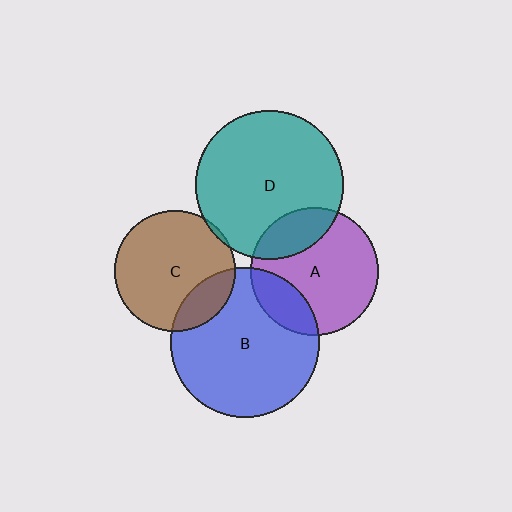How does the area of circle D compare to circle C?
Approximately 1.5 times.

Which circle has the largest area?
Circle B (blue).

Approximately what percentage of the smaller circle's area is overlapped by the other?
Approximately 20%.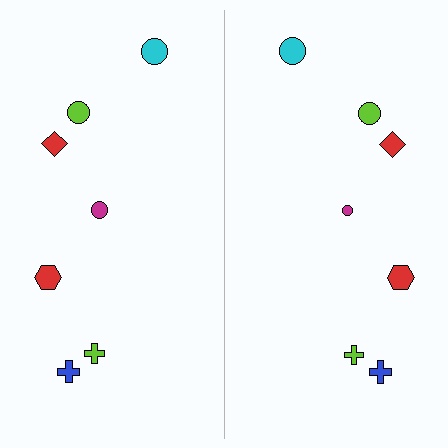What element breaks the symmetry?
The magenta circle on the right side has a different size than its mirror counterpart.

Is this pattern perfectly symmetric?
No, the pattern is not perfectly symmetric. The magenta circle on the right side has a different size than its mirror counterpart.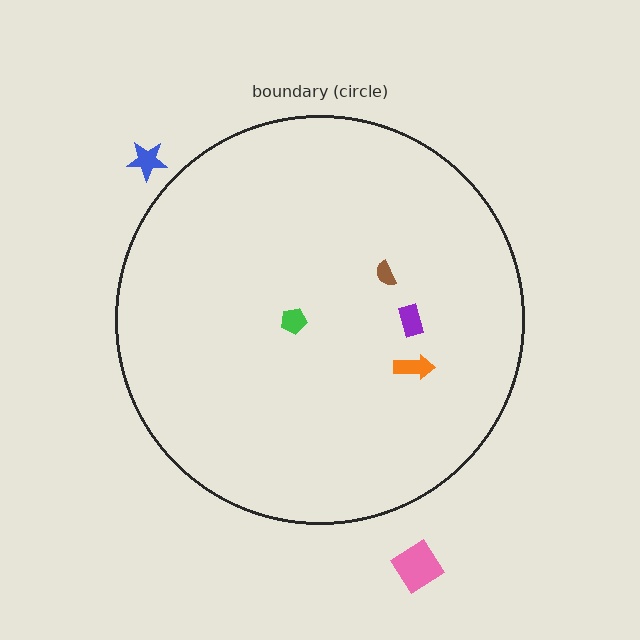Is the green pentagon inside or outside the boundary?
Inside.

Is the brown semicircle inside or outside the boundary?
Inside.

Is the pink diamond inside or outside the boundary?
Outside.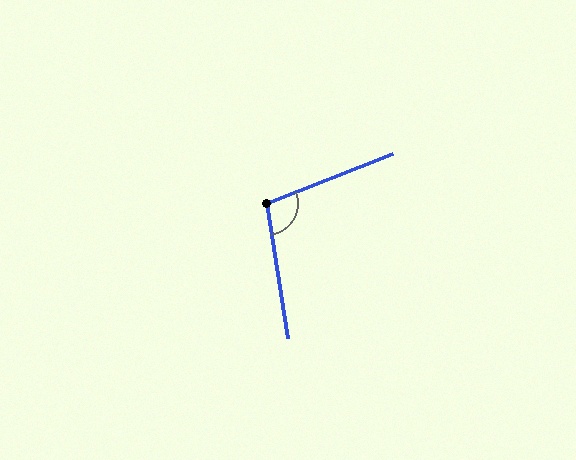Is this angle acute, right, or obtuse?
It is obtuse.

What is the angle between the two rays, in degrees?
Approximately 103 degrees.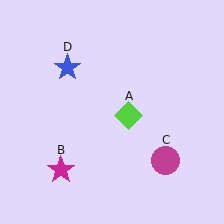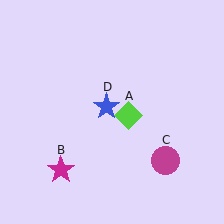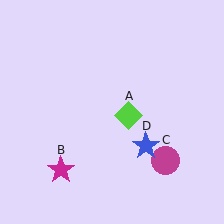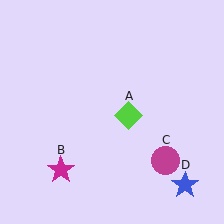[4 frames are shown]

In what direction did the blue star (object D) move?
The blue star (object D) moved down and to the right.